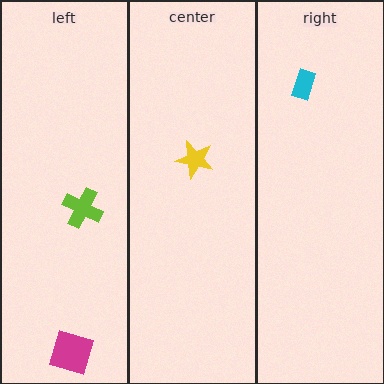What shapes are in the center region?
The yellow star.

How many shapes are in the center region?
1.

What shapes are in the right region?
The cyan rectangle.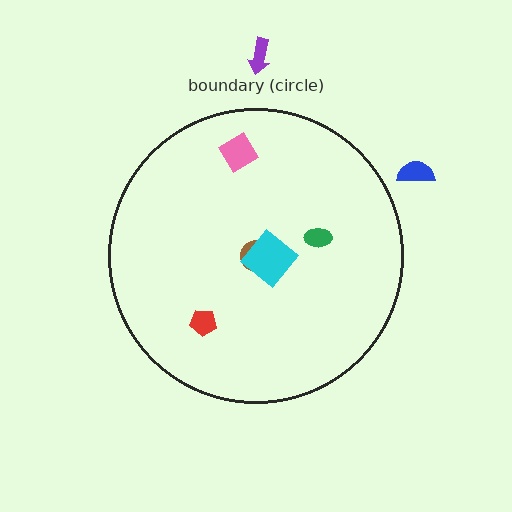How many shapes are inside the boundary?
5 inside, 2 outside.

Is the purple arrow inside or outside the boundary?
Outside.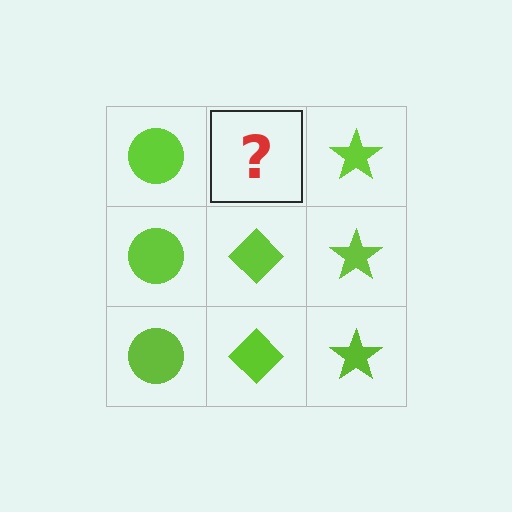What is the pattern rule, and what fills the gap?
The rule is that each column has a consistent shape. The gap should be filled with a lime diamond.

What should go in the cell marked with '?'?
The missing cell should contain a lime diamond.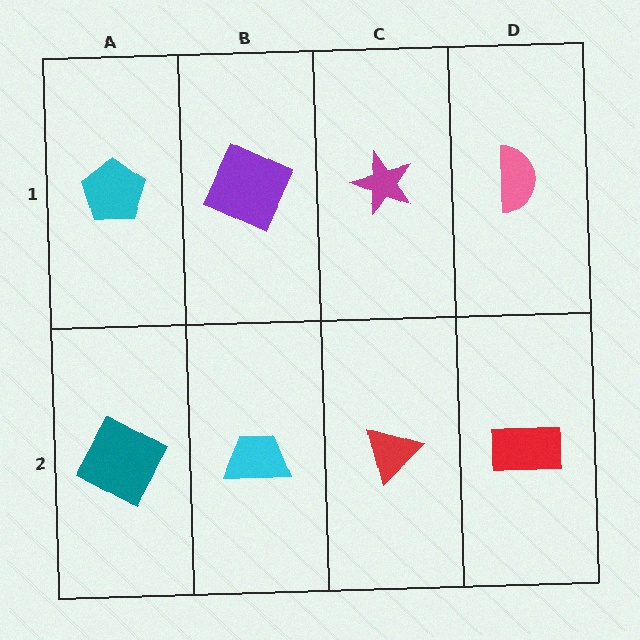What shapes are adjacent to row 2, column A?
A cyan pentagon (row 1, column A), a cyan trapezoid (row 2, column B).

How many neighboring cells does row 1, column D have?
2.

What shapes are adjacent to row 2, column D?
A pink semicircle (row 1, column D), a red triangle (row 2, column C).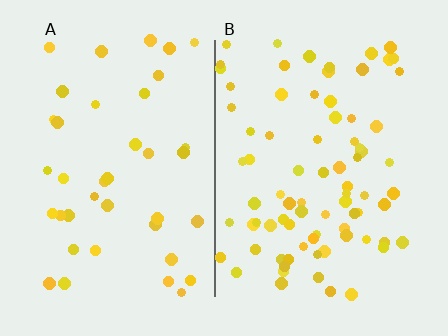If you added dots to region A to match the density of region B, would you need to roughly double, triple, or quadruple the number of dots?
Approximately double.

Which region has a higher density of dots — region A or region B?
B (the right).